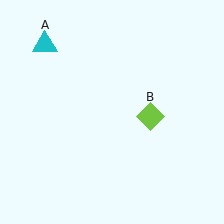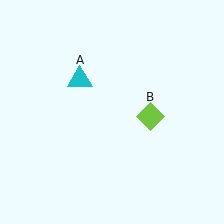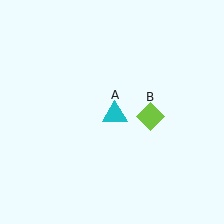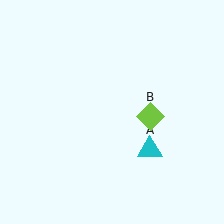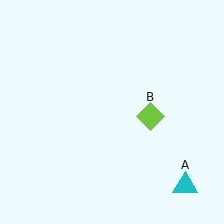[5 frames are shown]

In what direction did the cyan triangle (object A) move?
The cyan triangle (object A) moved down and to the right.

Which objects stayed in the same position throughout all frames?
Lime diamond (object B) remained stationary.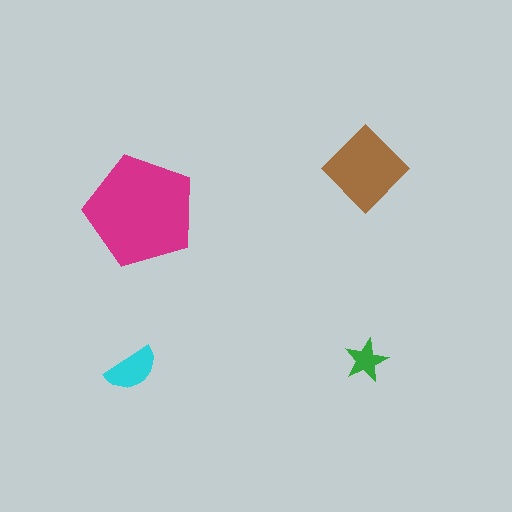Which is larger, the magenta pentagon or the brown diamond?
The magenta pentagon.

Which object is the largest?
The magenta pentagon.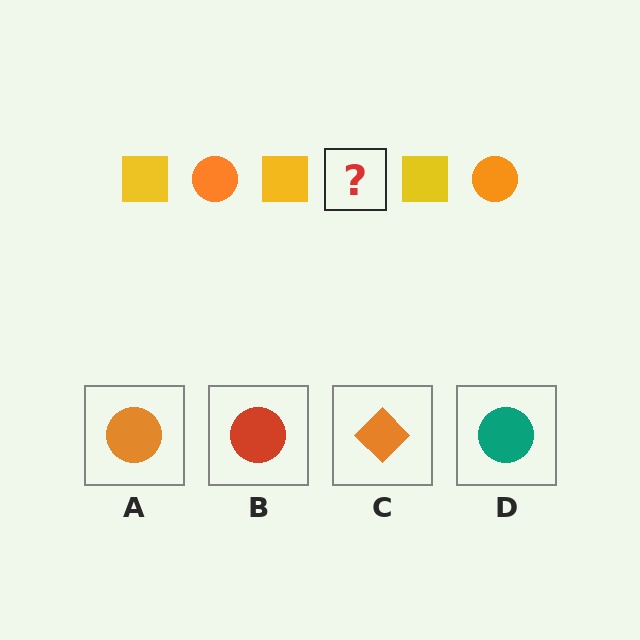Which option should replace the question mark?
Option A.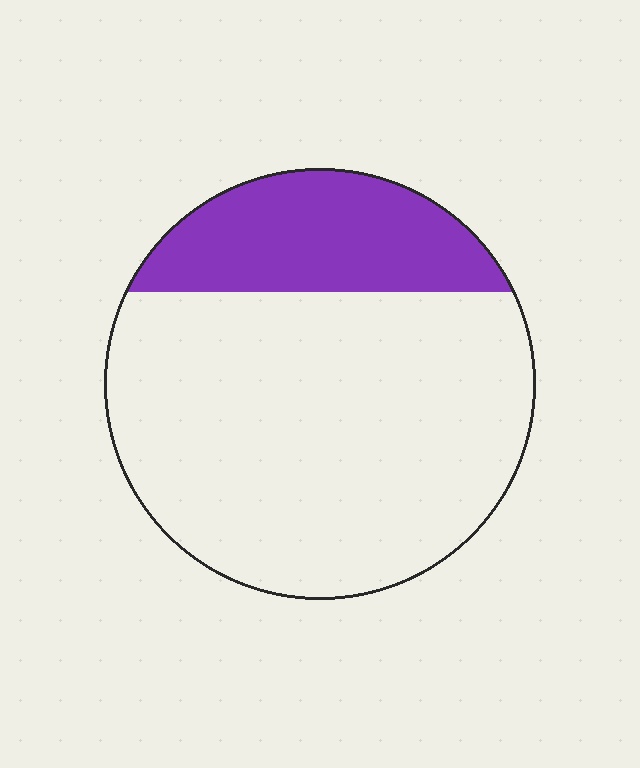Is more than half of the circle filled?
No.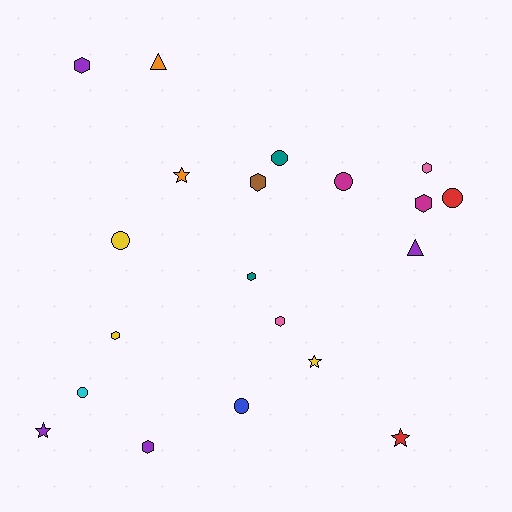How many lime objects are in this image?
There are no lime objects.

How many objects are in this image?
There are 20 objects.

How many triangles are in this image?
There are 2 triangles.